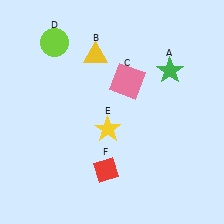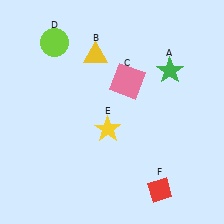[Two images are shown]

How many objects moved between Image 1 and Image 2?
1 object moved between the two images.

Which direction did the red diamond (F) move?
The red diamond (F) moved right.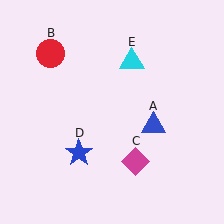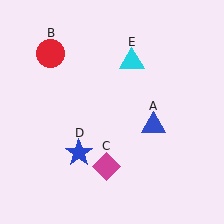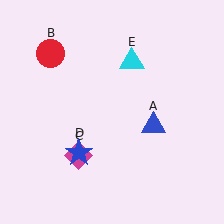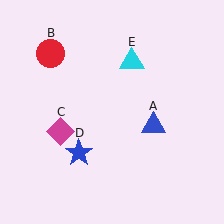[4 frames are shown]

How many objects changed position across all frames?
1 object changed position: magenta diamond (object C).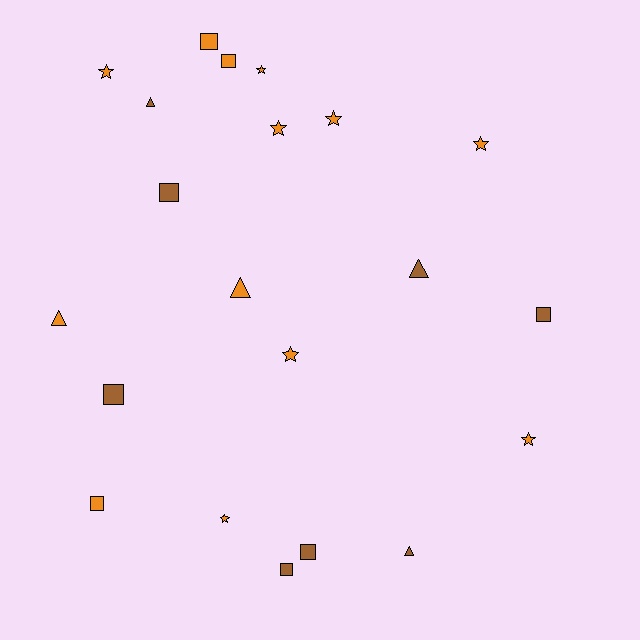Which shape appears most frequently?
Star, with 8 objects.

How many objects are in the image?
There are 21 objects.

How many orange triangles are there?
There are 2 orange triangles.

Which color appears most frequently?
Orange, with 13 objects.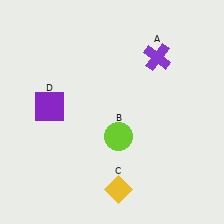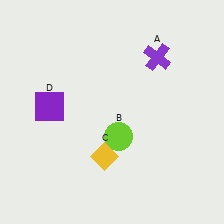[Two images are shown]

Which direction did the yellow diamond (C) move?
The yellow diamond (C) moved up.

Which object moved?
The yellow diamond (C) moved up.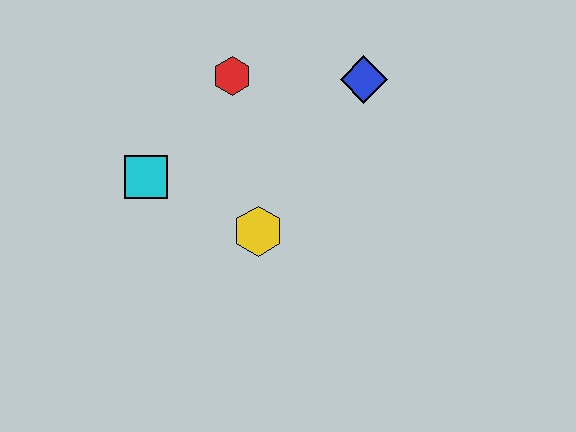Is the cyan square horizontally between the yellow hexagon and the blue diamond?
No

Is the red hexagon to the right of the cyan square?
Yes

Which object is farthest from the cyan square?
The blue diamond is farthest from the cyan square.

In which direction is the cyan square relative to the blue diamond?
The cyan square is to the left of the blue diamond.